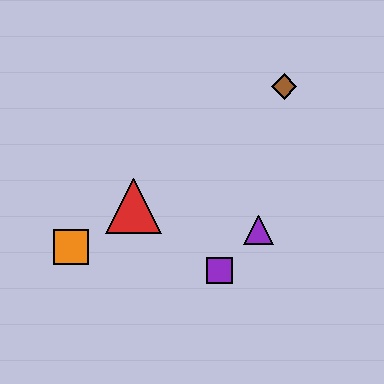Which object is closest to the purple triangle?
The purple square is closest to the purple triangle.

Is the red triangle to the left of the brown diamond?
Yes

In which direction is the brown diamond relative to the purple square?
The brown diamond is above the purple square.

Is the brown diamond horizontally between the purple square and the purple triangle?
No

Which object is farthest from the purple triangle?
The orange square is farthest from the purple triangle.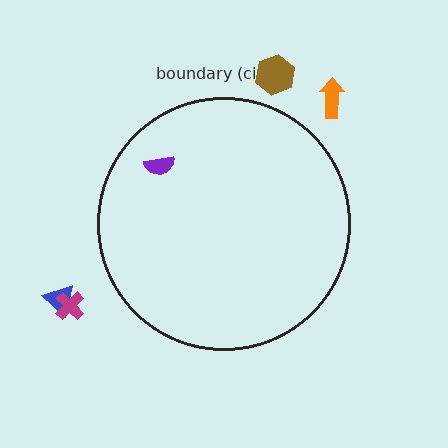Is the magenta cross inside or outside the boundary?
Outside.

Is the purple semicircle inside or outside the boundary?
Inside.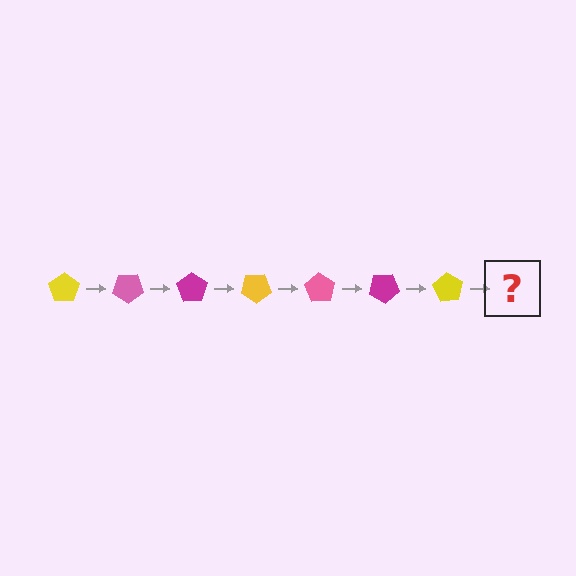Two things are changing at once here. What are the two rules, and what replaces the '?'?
The two rules are that it rotates 35 degrees each step and the color cycles through yellow, pink, and magenta. The '?' should be a pink pentagon, rotated 245 degrees from the start.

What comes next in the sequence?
The next element should be a pink pentagon, rotated 245 degrees from the start.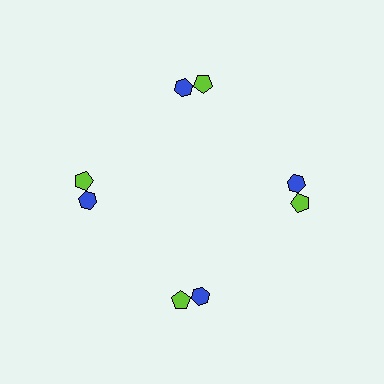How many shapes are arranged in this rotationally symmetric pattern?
There are 8 shapes, arranged in 4 groups of 2.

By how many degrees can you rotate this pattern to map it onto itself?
The pattern maps onto itself every 90 degrees of rotation.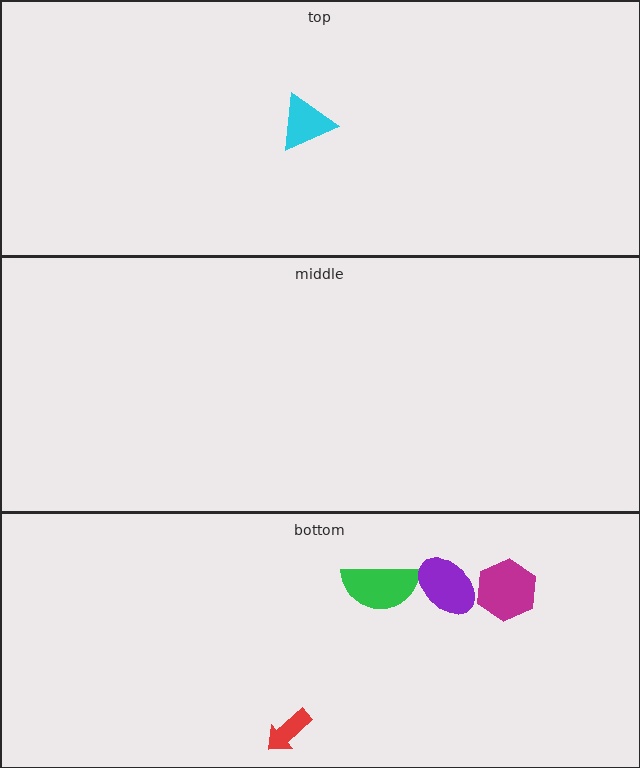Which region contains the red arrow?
The bottom region.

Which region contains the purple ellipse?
The bottom region.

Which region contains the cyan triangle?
The top region.